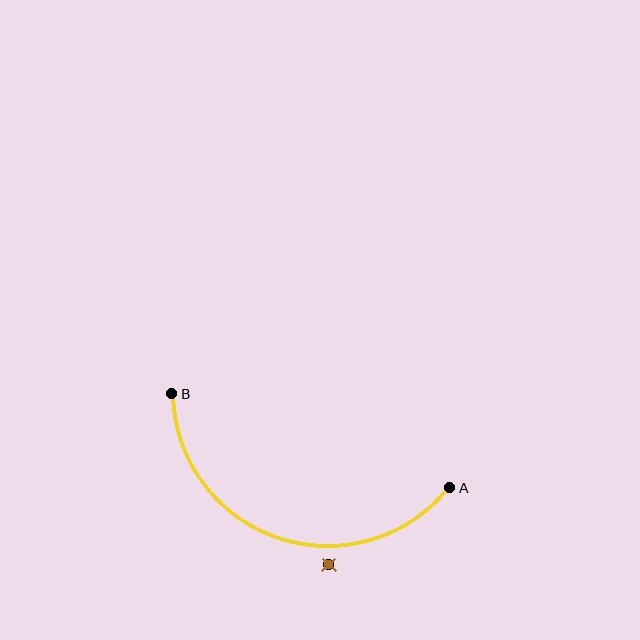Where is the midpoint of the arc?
The arc midpoint is the point on the curve farthest from the straight line joining A and B. It sits below that line.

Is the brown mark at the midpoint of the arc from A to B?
No — the brown mark does not lie on the arc at all. It sits slightly outside the curve.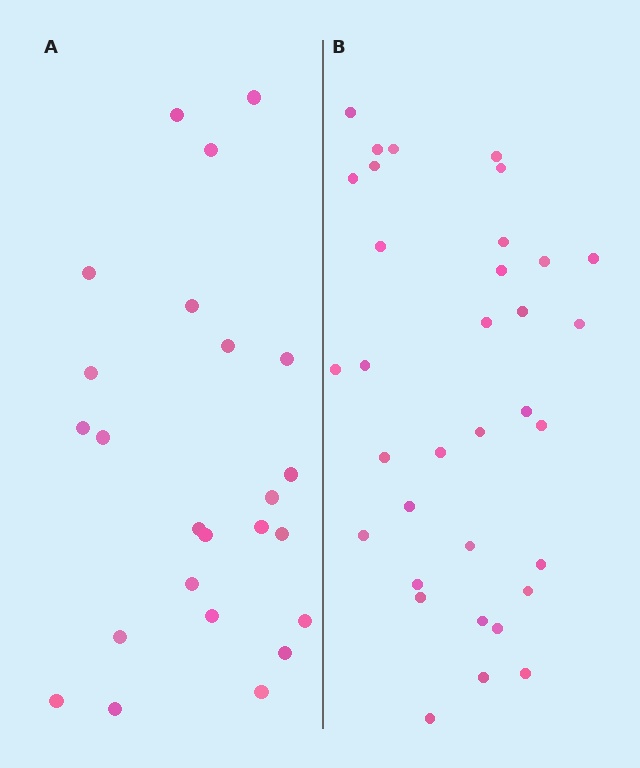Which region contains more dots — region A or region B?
Region B (the right region) has more dots.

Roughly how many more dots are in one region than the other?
Region B has roughly 10 or so more dots than region A.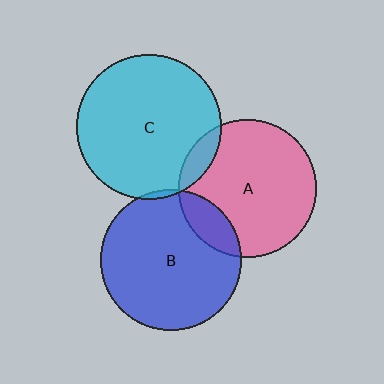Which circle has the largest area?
Circle C (cyan).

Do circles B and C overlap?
Yes.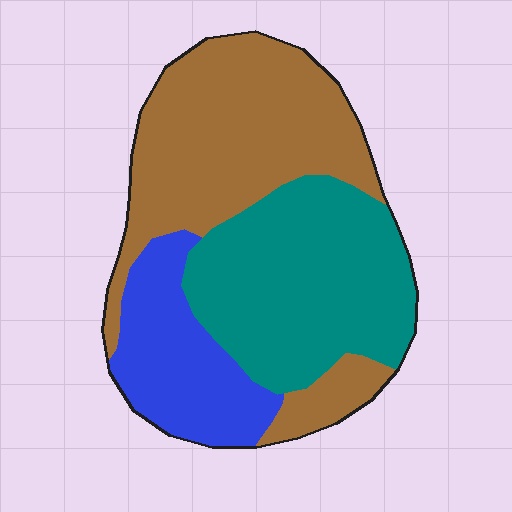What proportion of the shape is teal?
Teal takes up about three eighths (3/8) of the shape.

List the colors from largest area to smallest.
From largest to smallest: brown, teal, blue.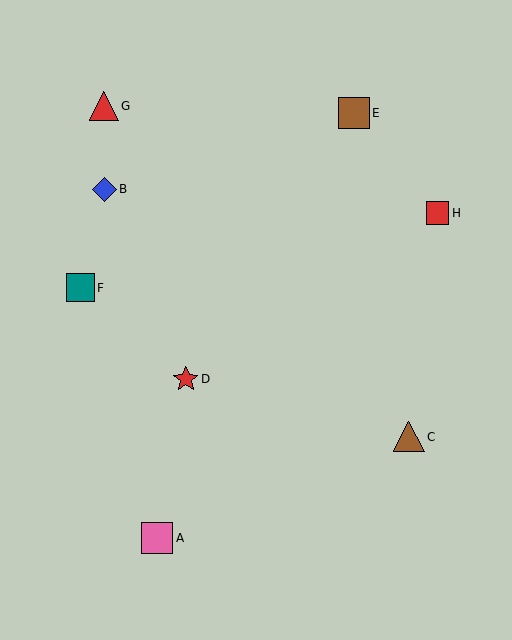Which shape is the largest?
The brown square (labeled E) is the largest.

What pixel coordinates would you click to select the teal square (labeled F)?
Click at (80, 288) to select the teal square F.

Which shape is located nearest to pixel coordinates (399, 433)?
The brown triangle (labeled C) at (409, 437) is nearest to that location.